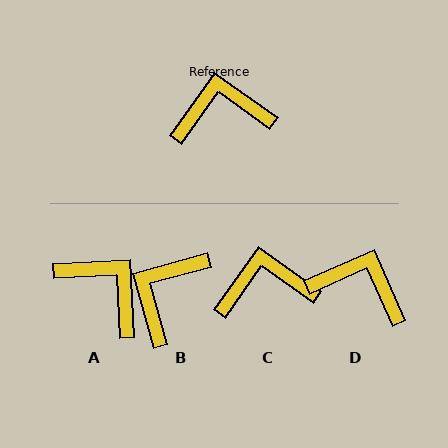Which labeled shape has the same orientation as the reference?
C.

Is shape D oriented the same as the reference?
No, it is off by about 31 degrees.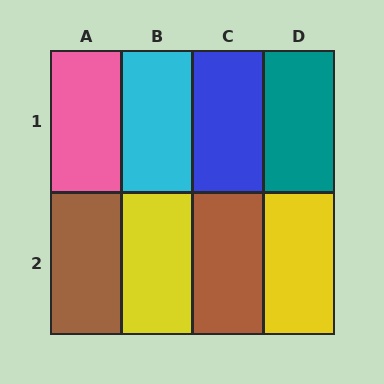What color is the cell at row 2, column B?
Yellow.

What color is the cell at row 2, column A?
Brown.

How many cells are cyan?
1 cell is cyan.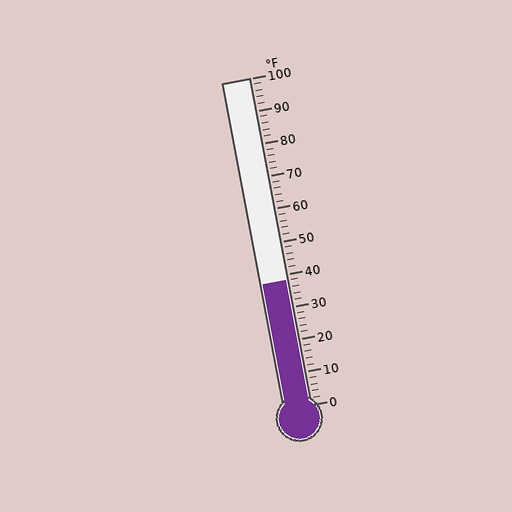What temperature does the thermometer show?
The thermometer shows approximately 38°F.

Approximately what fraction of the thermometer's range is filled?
The thermometer is filled to approximately 40% of its range.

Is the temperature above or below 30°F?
The temperature is above 30°F.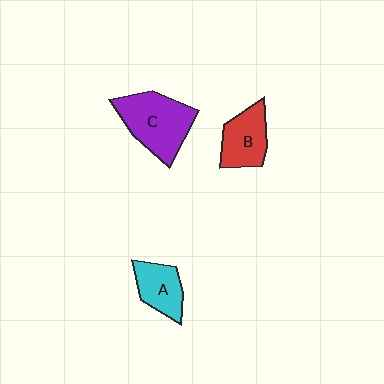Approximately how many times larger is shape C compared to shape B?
Approximately 1.5 times.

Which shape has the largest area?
Shape C (purple).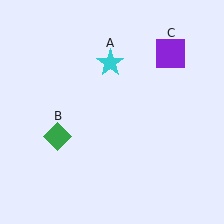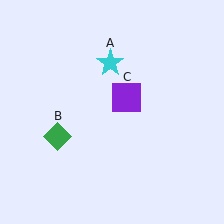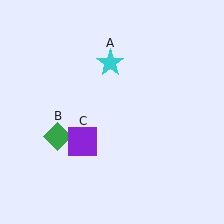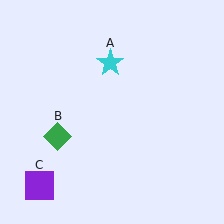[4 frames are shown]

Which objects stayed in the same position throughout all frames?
Cyan star (object A) and green diamond (object B) remained stationary.